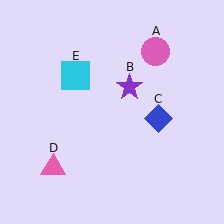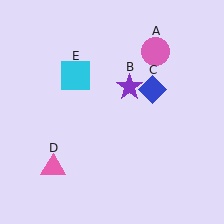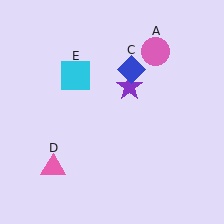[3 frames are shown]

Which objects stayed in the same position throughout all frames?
Pink circle (object A) and purple star (object B) and pink triangle (object D) and cyan square (object E) remained stationary.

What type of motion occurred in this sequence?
The blue diamond (object C) rotated counterclockwise around the center of the scene.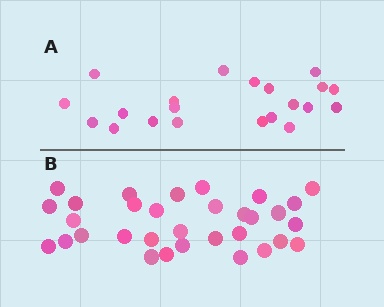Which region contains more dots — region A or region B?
Region B (the bottom region) has more dots.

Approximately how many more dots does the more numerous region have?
Region B has roughly 12 or so more dots than region A.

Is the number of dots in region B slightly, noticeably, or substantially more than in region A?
Region B has substantially more. The ratio is roughly 1.5 to 1.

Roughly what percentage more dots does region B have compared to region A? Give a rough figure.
About 50% more.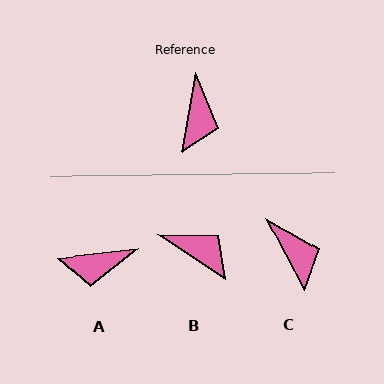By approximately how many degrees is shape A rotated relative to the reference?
Approximately 74 degrees clockwise.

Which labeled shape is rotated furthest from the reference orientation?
A, about 74 degrees away.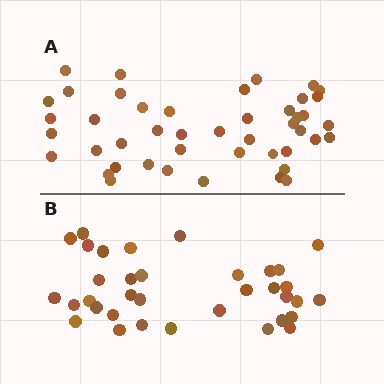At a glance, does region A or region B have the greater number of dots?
Region A (the top region) has more dots.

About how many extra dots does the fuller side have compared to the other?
Region A has roughly 10 or so more dots than region B.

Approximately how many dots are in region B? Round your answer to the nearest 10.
About 40 dots. (The exact count is 35, which rounds to 40.)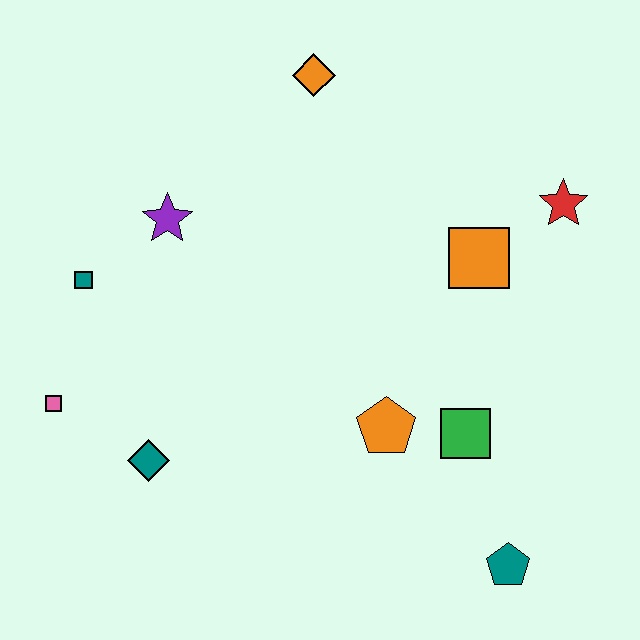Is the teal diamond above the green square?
No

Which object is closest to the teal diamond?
The pink square is closest to the teal diamond.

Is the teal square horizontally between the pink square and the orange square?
Yes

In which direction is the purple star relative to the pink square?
The purple star is above the pink square.